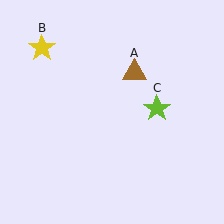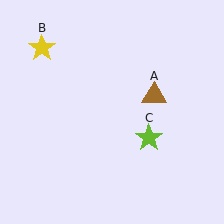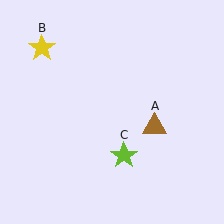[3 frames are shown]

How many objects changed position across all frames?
2 objects changed position: brown triangle (object A), lime star (object C).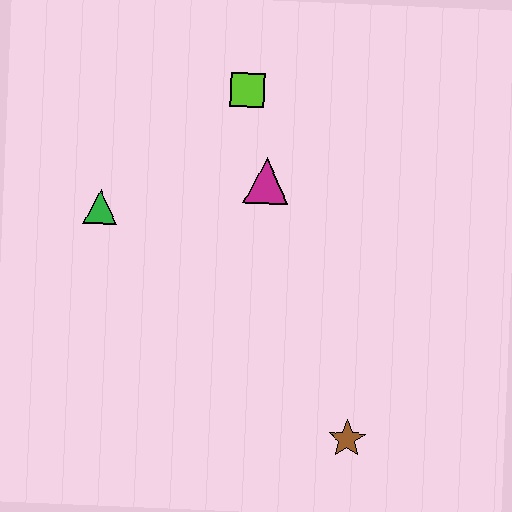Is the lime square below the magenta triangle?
No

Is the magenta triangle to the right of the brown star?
No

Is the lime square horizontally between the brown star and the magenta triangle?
No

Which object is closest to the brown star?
The magenta triangle is closest to the brown star.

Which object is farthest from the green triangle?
The brown star is farthest from the green triangle.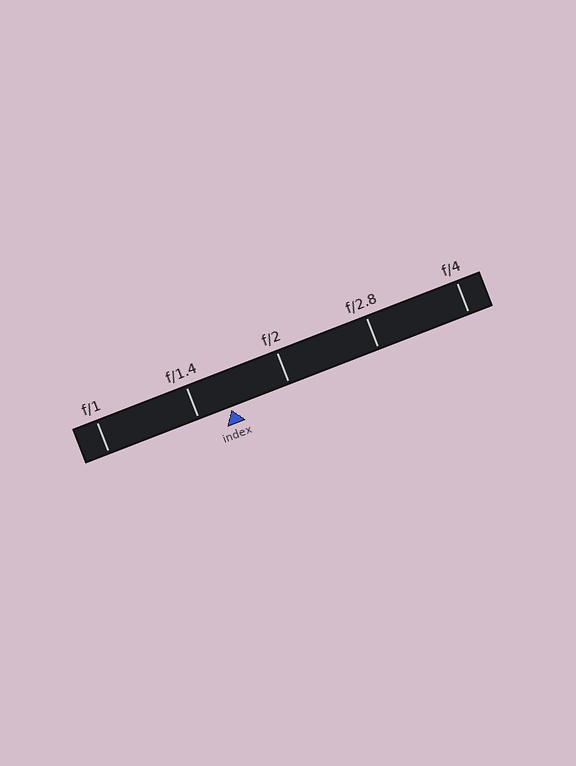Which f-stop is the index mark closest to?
The index mark is closest to f/1.4.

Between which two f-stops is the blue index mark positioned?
The index mark is between f/1.4 and f/2.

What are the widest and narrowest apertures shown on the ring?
The widest aperture shown is f/1 and the narrowest is f/4.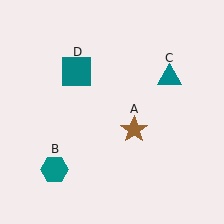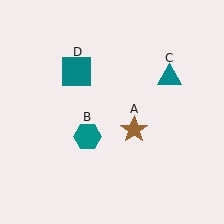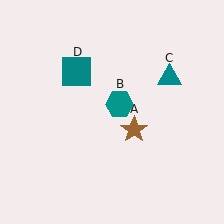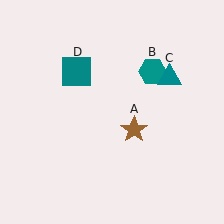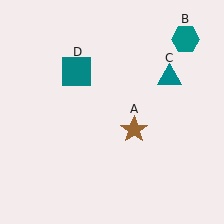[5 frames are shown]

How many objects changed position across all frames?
1 object changed position: teal hexagon (object B).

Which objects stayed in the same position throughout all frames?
Brown star (object A) and teal triangle (object C) and teal square (object D) remained stationary.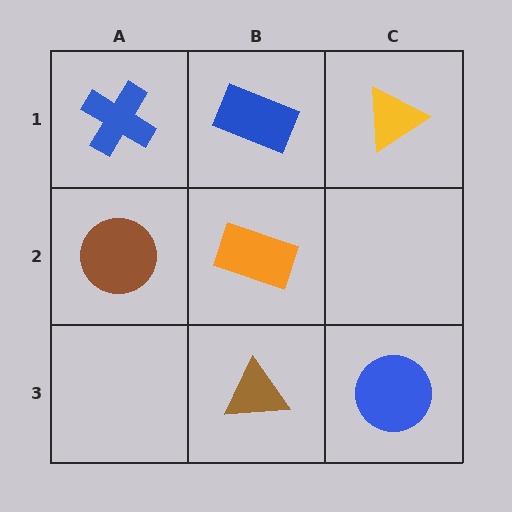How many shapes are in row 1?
3 shapes.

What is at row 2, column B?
An orange rectangle.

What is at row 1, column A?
A blue cross.